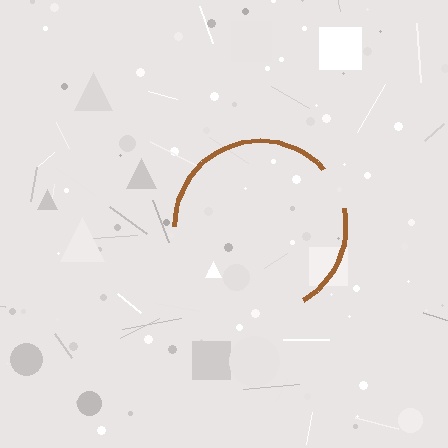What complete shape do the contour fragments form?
The contour fragments form a circle.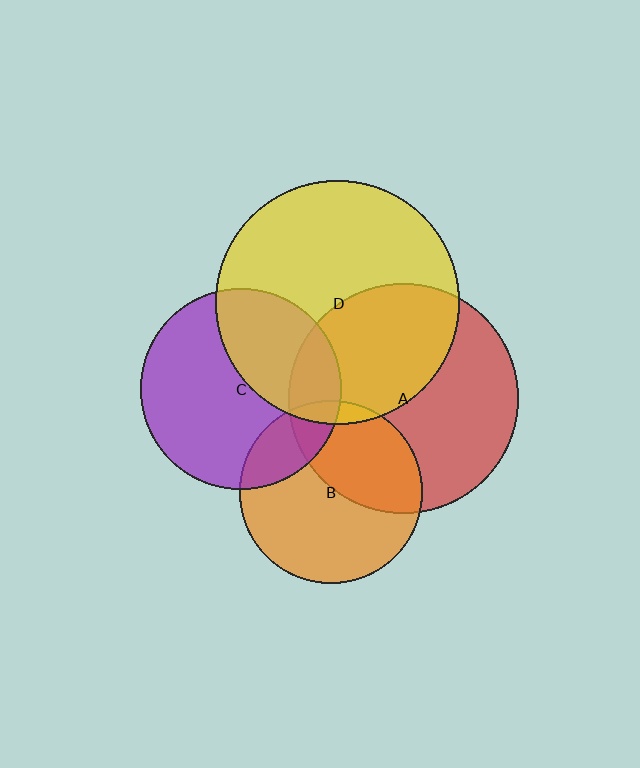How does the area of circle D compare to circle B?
Approximately 1.8 times.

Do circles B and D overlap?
Yes.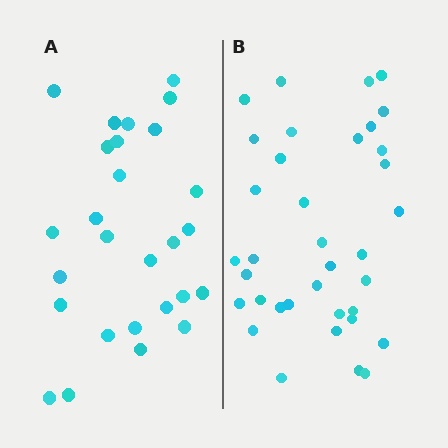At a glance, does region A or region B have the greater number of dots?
Region B (the right region) has more dots.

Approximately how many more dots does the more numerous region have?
Region B has roughly 8 or so more dots than region A.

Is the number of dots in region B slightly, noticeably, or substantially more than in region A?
Region B has noticeably more, but not dramatically so. The ratio is roughly 1.3 to 1.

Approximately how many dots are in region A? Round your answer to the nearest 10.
About 30 dots. (The exact count is 27, which rounds to 30.)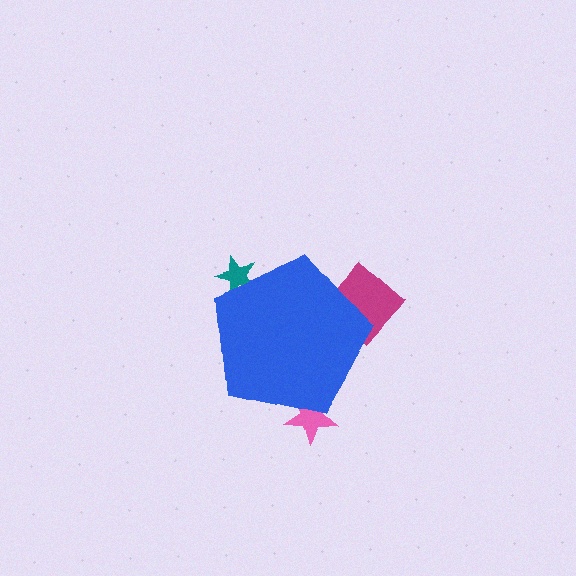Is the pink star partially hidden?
Yes, the pink star is partially hidden behind the blue pentagon.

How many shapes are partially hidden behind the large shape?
3 shapes are partially hidden.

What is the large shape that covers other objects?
A blue pentagon.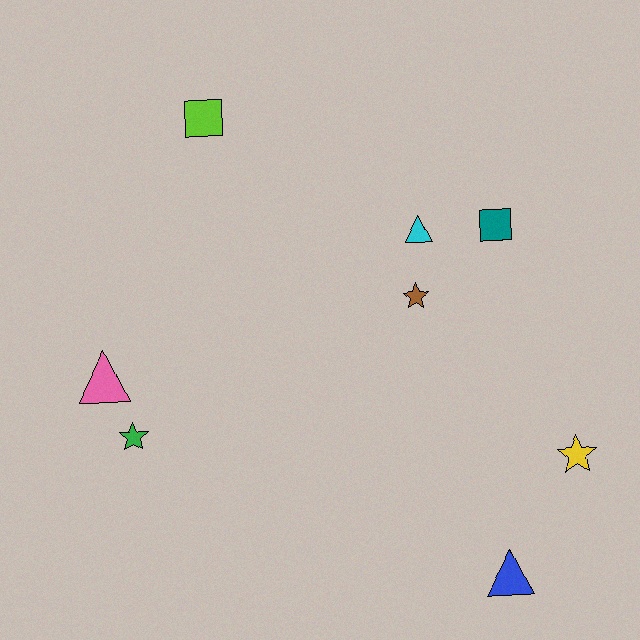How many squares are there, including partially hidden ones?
There are 2 squares.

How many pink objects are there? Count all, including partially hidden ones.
There is 1 pink object.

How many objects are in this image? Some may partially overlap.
There are 8 objects.